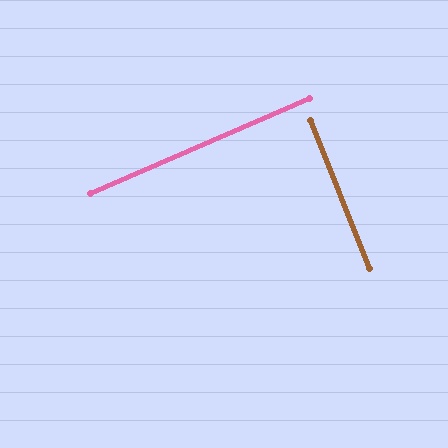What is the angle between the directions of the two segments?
Approximately 88 degrees.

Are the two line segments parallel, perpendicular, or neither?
Perpendicular — they meet at approximately 88°.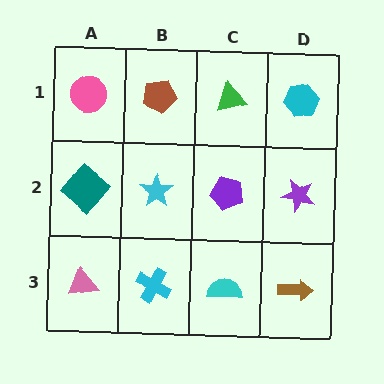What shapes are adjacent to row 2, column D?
A cyan hexagon (row 1, column D), a brown arrow (row 3, column D), a purple pentagon (row 2, column C).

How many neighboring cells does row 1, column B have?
3.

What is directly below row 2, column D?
A brown arrow.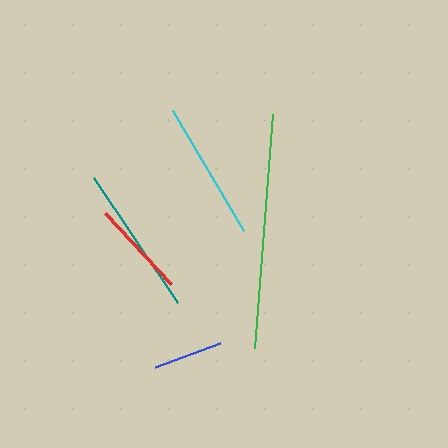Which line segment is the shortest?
The blue line is the shortest at approximately 69 pixels.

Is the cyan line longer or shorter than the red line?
The cyan line is longer than the red line.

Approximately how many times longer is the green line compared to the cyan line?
The green line is approximately 1.7 times the length of the cyan line.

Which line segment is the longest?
The green line is the longest at approximately 235 pixels.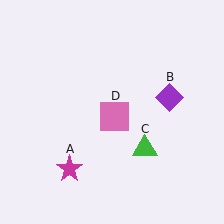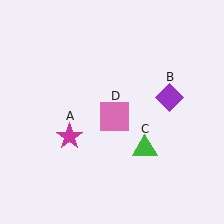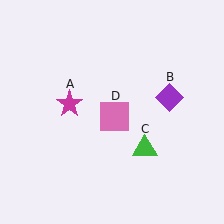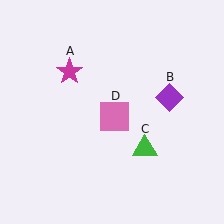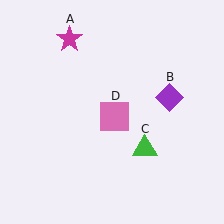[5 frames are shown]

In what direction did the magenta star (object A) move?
The magenta star (object A) moved up.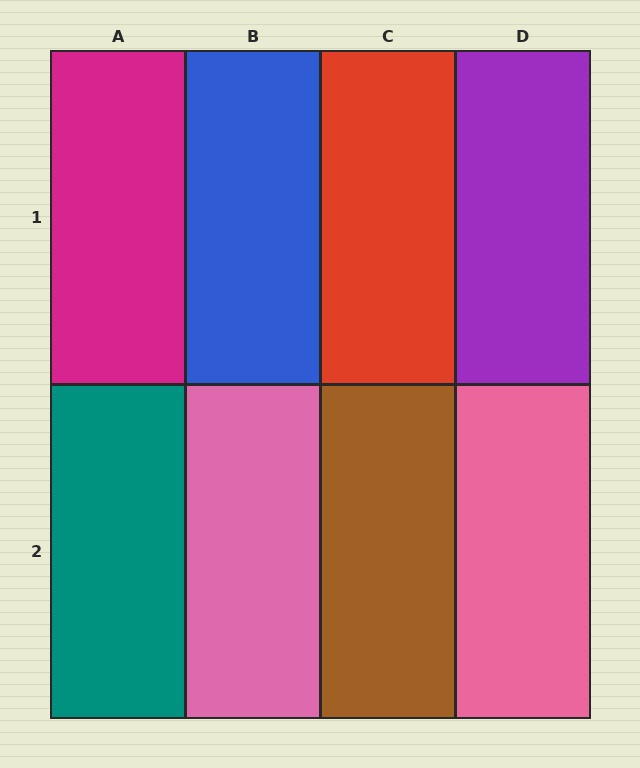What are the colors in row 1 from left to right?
Magenta, blue, red, purple.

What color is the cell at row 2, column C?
Brown.